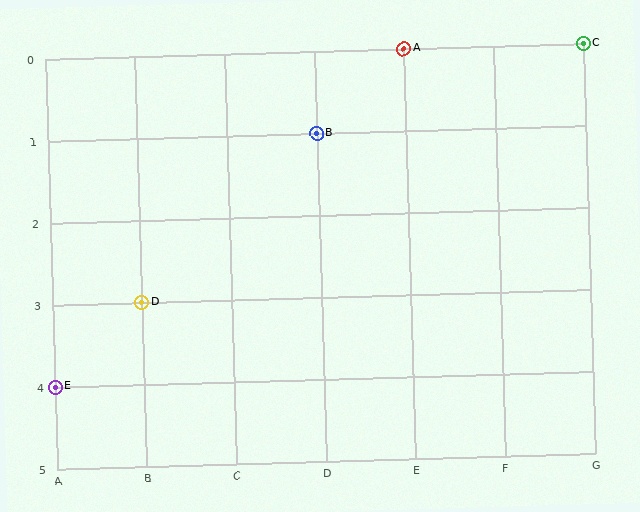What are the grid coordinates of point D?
Point D is at grid coordinates (B, 3).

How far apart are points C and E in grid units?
Points C and E are 6 columns and 4 rows apart (about 7.2 grid units diagonally).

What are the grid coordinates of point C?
Point C is at grid coordinates (G, 0).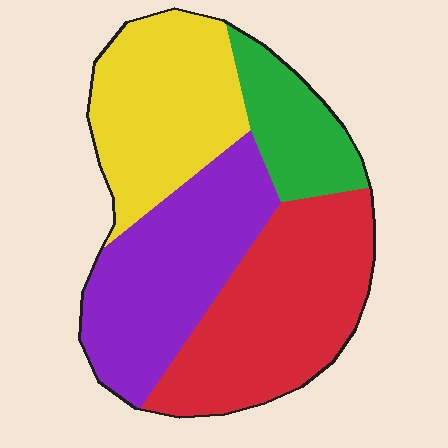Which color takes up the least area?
Green, at roughly 15%.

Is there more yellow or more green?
Yellow.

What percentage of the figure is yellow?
Yellow covers 26% of the figure.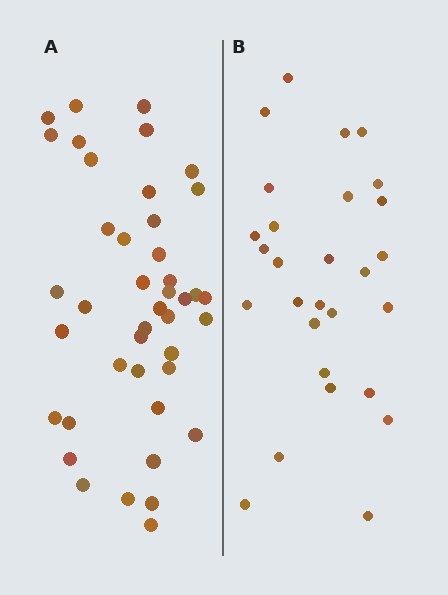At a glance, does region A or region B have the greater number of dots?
Region A (the left region) has more dots.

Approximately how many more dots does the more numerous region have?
Region A has approximately 15 more dots than region B.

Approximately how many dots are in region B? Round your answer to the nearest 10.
About 30 dots. (The exact count is 28, which rounds to 30.)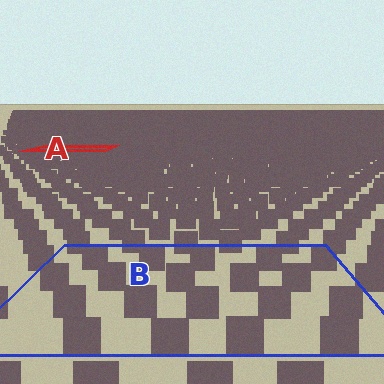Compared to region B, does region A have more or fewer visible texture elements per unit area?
Region A has more texture elements per unit area — they are packed more densely because it is farther away.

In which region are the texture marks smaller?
The texture marks are smaller in region A, because it is farther away.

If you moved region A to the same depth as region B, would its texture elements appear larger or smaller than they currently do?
They would appear larger. At a closer depth, the same texture elements are projected at a bigger on-screen size.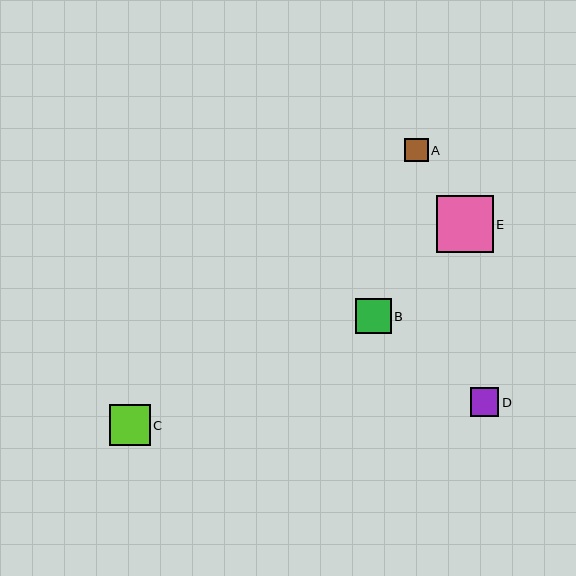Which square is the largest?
Square E is the largest with a size of approximately 57 pixels.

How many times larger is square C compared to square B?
Square C is approximately 1.1 times the size of square B.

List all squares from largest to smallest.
From largest to smallest: E, C, B, D, A.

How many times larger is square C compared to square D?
Square C is approximately 1.4 times the size of square D.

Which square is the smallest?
Square A is the smallest with a size of approximately 24 pixels.